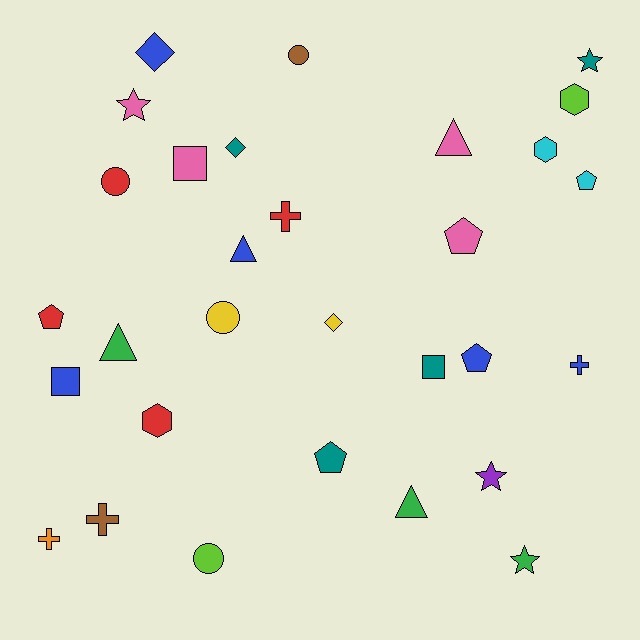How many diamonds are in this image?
There are 3 diamonds.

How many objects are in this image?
There are 30 objects.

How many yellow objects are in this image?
There are 2 yellow objects.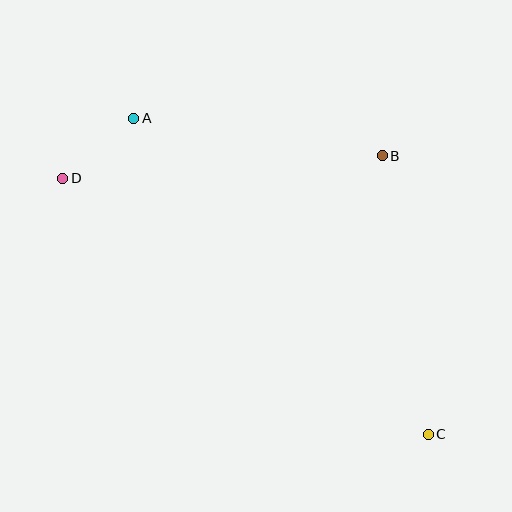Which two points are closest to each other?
Points A and D are closest to each other.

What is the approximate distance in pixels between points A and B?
The distance between A and B is approximately 251 pixels.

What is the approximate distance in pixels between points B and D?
The distance between B and D is approximately 320 pixels.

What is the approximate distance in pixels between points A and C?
The distance between A and C is approximately 432 pixels.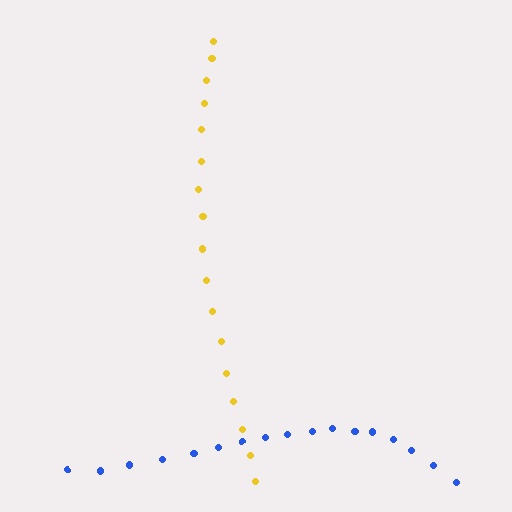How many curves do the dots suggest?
There are 2 distinct paths.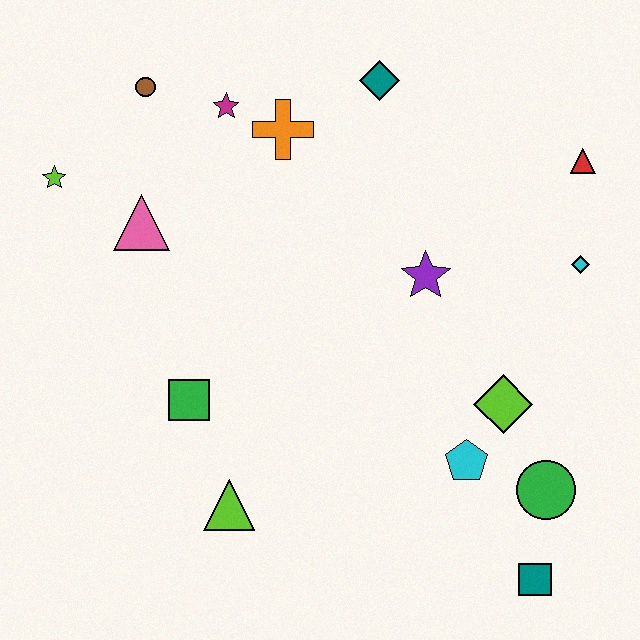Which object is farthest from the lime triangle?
The red triangle is farthest from the lime triangle.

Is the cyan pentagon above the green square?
No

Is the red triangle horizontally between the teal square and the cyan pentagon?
No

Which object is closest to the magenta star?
The orange cross is closest to the magenta star.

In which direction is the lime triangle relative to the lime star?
The lime triangle is below the lime star.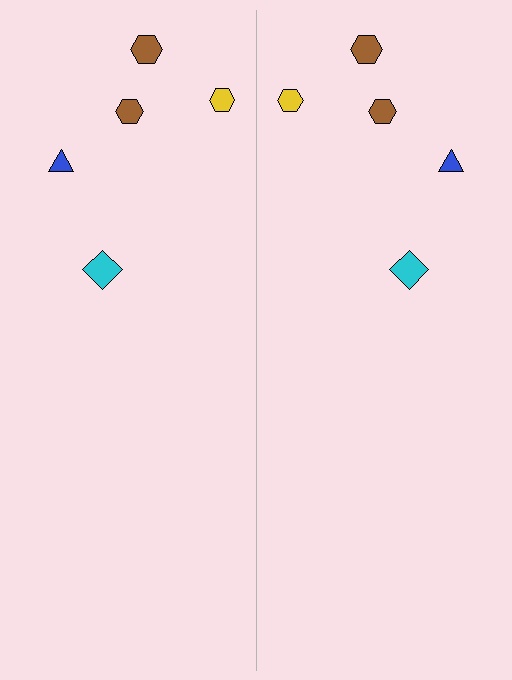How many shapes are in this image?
There are 10 shapes in this image.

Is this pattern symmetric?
Yes, this pattern has bilateral (reflection) symmetry.